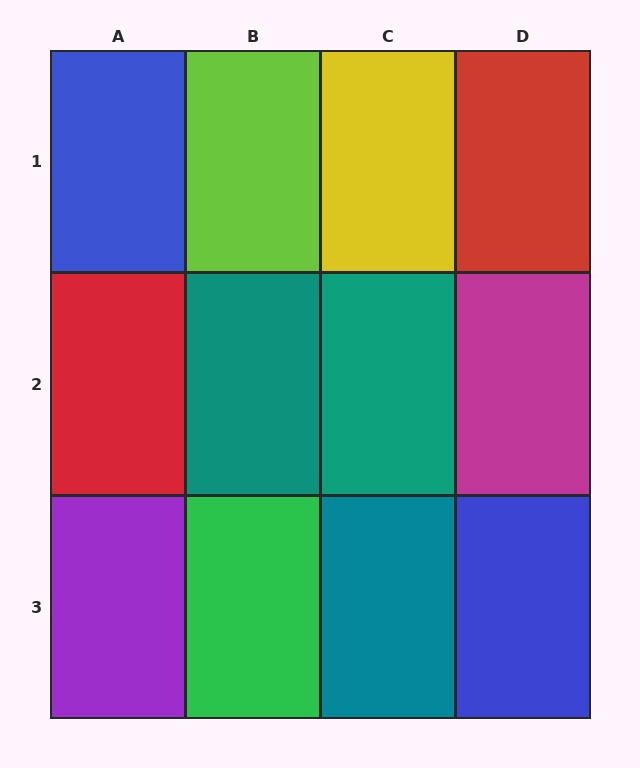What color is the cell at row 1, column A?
Blue.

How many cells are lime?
1 cell is lime.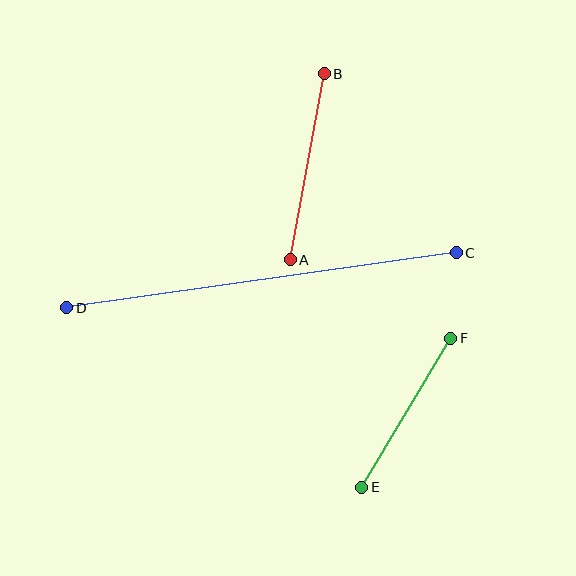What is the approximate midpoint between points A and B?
The midpoint is at approximately (307, 167) pixels.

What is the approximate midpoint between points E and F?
The midpoint is at approximately (406, 413) pixels.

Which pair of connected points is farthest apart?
Points C and D are farthest apart.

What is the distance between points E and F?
The distance is approximately 173 pixels.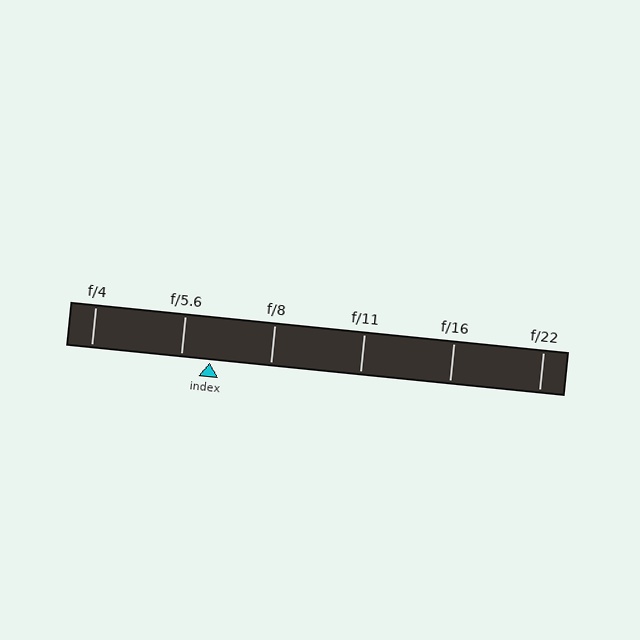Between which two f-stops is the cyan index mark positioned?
The index mark is between f/5.6 and f/8.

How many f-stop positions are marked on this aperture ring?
There are 6 f-stop positions marked.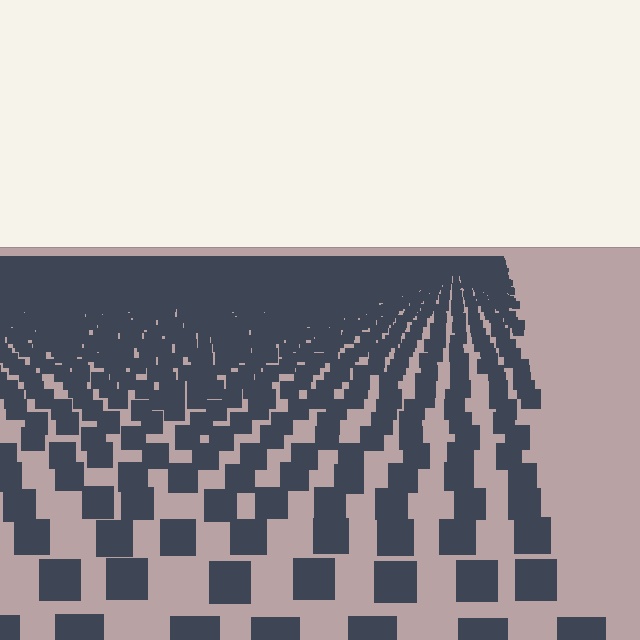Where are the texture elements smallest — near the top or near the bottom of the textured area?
Near the top.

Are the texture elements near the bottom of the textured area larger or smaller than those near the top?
Larger. Near the bottom, elements are closer to the viewer and appear at a bigger on-screen size.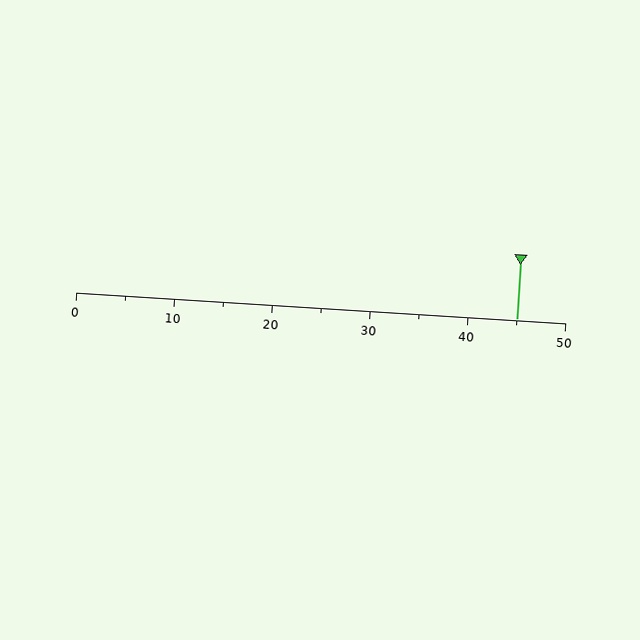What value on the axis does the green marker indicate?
The marker indicates approximately 45.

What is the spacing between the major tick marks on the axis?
The major ticks are spaced 10 apart.